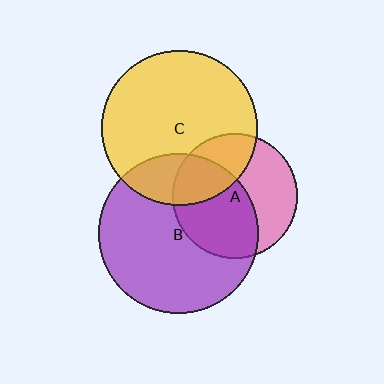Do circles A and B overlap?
Yes.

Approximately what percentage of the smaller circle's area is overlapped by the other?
Approximately 55%.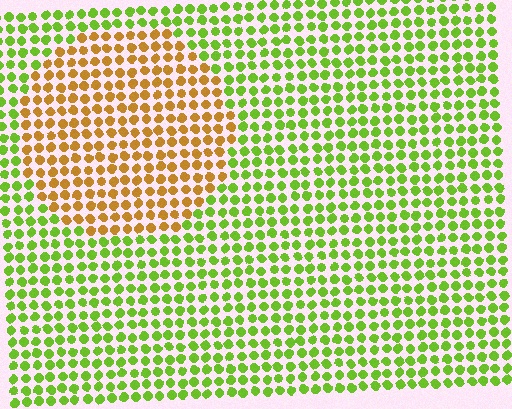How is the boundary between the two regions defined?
The boundary is defined purely by a slight shift in hue (about 57 degrees). Spacing, size, and orientation are identical on both sides.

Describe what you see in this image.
The image is filled with small lime elements in a uniform arrangement. A circle-shaped region is visible where the elements are tinted to a slightly different hue, forming a subtle color boundary.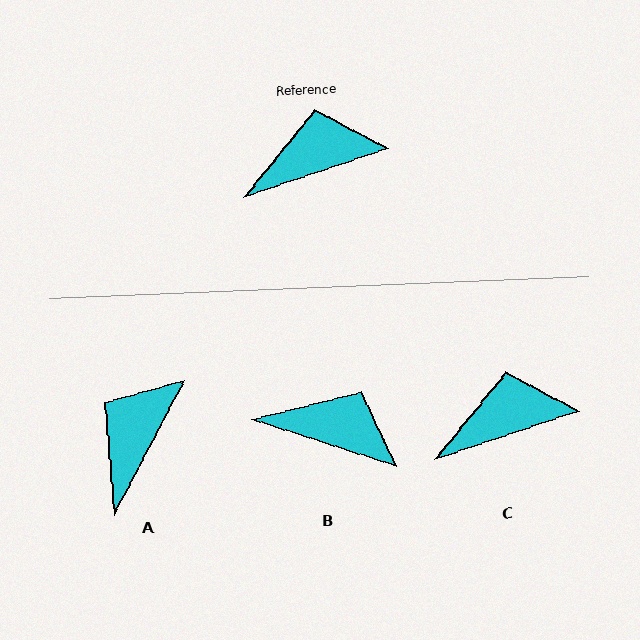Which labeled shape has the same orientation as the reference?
C.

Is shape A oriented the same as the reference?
No, it is off by about 44 degrees.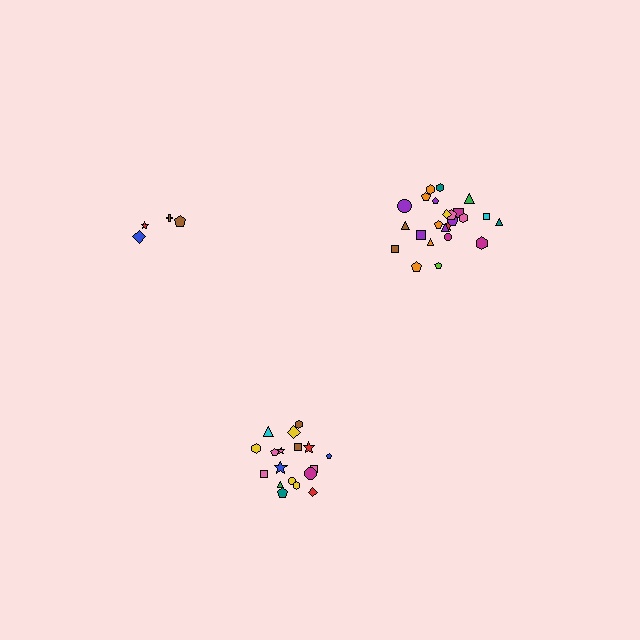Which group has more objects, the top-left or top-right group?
The top-right group.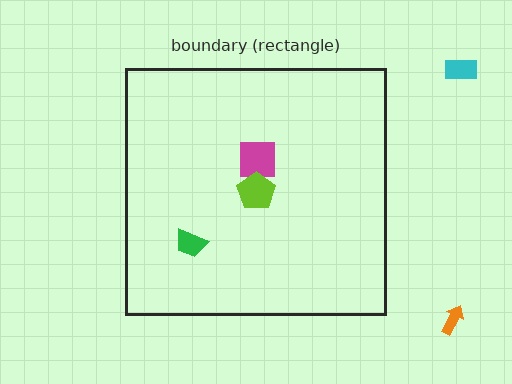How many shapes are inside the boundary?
3 inside, 2 outside.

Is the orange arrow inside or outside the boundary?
Outside.